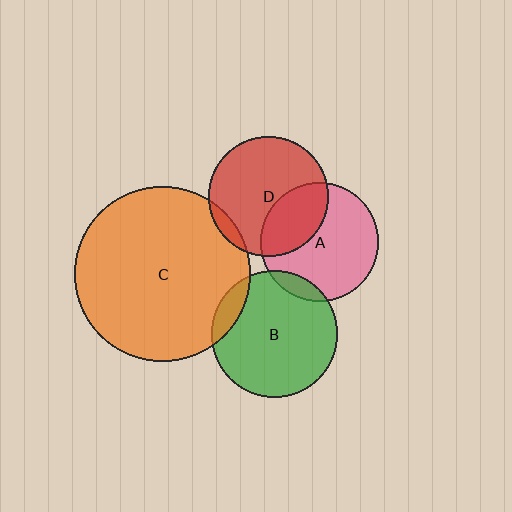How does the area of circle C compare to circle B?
Approximately 1.9 times.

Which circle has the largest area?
Circle C (orange).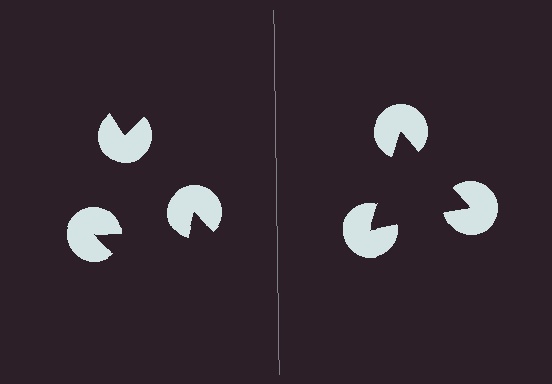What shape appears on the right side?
An illusory triangle.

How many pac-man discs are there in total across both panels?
6 — 3 on each side.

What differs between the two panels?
The pac-man discs are positioned identically on both sides; only the wedge orientations differ. On the right they align to a triangle; on the left they are misaligned.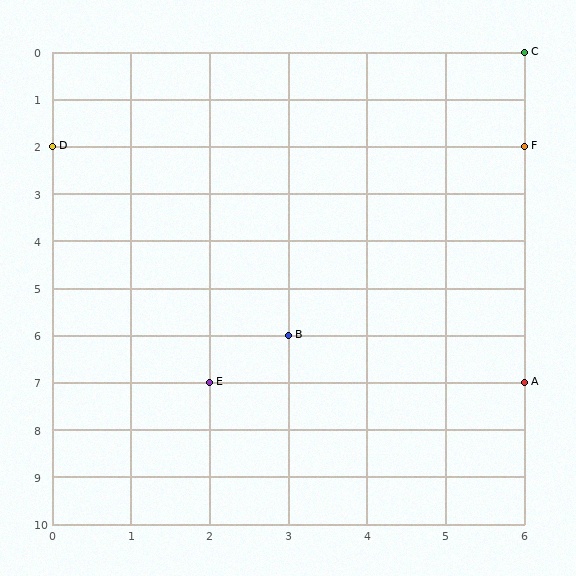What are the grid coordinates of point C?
Point C is at grid coordinates (6, 0).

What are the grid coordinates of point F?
Point F is at grid coordinates (6, 2).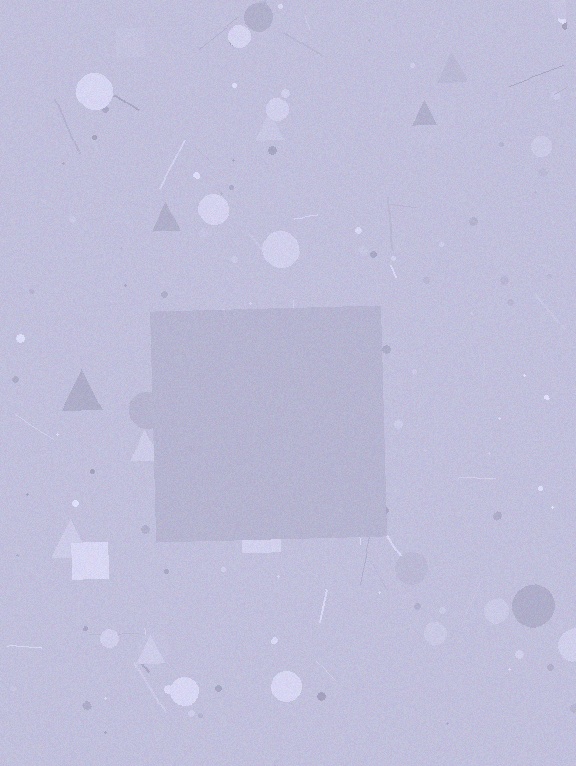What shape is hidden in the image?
A square is hidden in the image.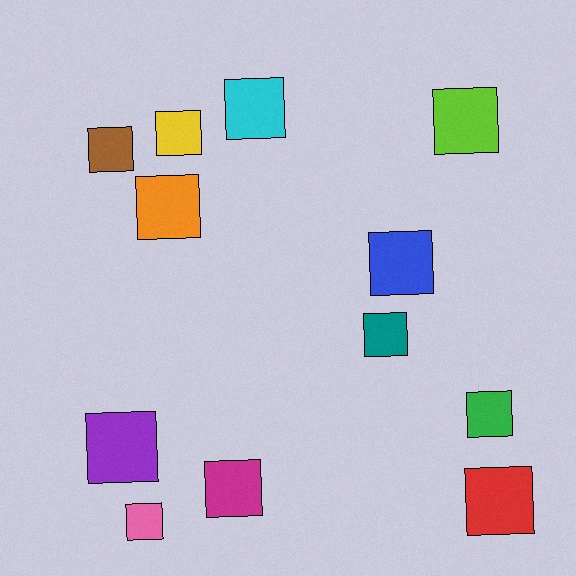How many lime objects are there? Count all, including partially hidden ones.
There is 1 lime object.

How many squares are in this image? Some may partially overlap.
There are 12 squares.